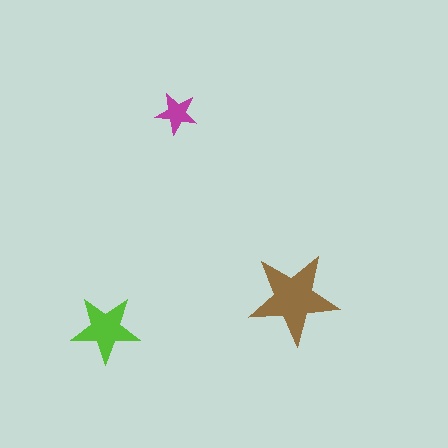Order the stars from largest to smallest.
the brown one, the lime one, the magenta one.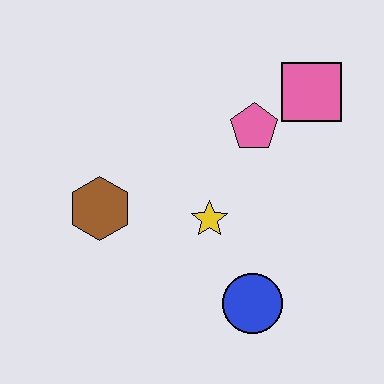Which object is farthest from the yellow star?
The pink square is farthest from the yellow star.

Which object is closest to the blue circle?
The yellow star is closest to the blue circle.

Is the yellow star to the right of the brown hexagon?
Yes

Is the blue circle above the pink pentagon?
No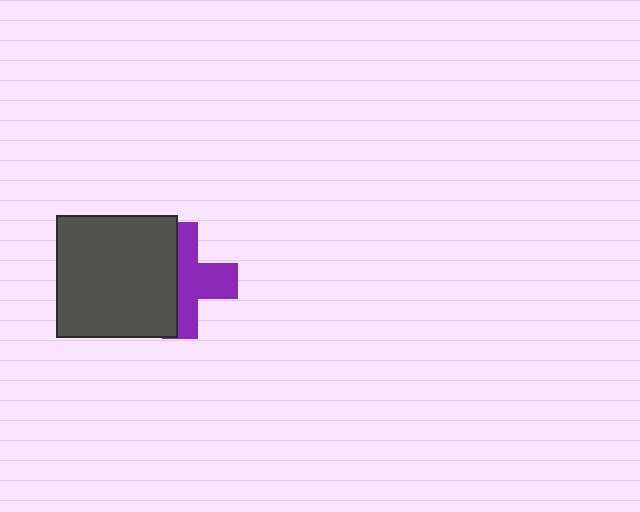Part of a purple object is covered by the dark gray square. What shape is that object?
It is a cross.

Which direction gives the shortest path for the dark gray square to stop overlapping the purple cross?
Moving left gives the shortest separation.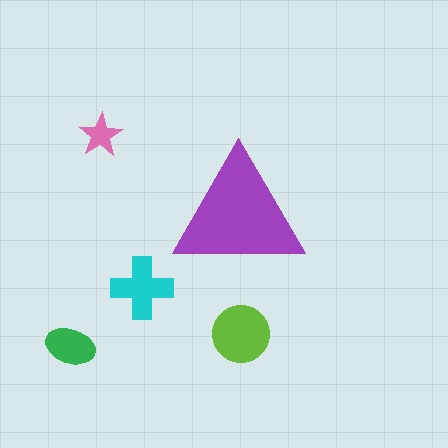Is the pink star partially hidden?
No, the pink star is fully visible.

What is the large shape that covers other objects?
A purple triangle.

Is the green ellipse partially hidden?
No, the green ellipse is fully visible.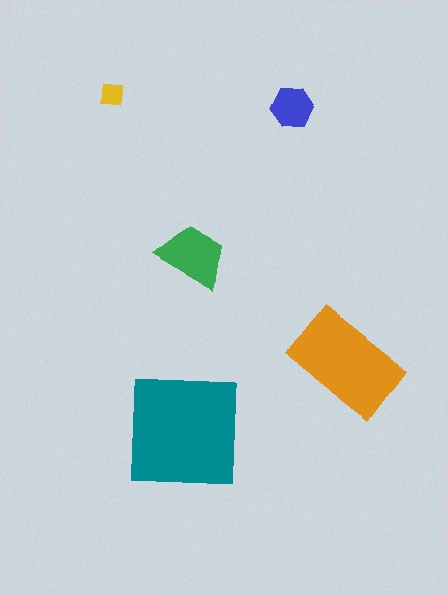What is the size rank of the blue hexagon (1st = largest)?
4th.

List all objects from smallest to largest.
The yellow square, the blue hexagon, the green trapezoid, the orange rectangle, the teal square.